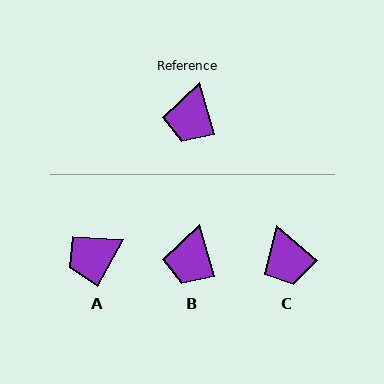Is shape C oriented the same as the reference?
No, it is off by about 33 degrees.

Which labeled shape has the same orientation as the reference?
B.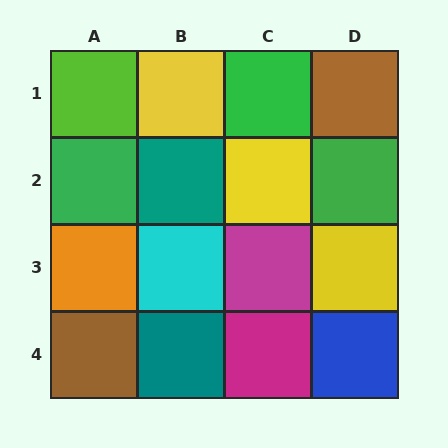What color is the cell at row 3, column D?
Yellow.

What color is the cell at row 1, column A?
Lime.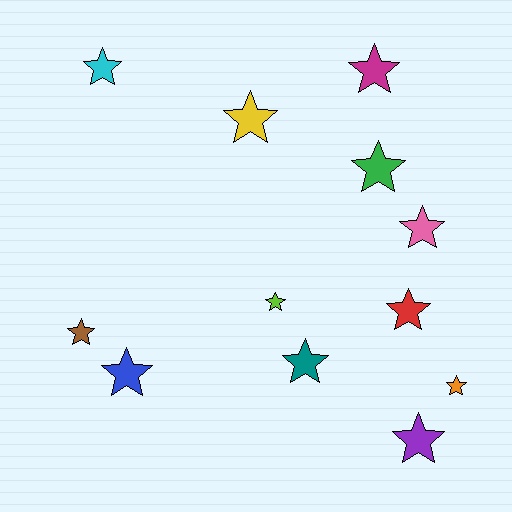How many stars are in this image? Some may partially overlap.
There are 12 stars.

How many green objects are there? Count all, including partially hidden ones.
There is 1 green object.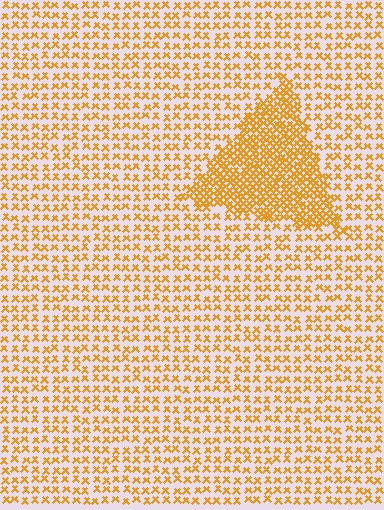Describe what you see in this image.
The image contains small orange elements arranged at two different densities. A triangle-shaped region is visible where the elements are more densely packed than the surrounding area.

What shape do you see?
I see a triangle.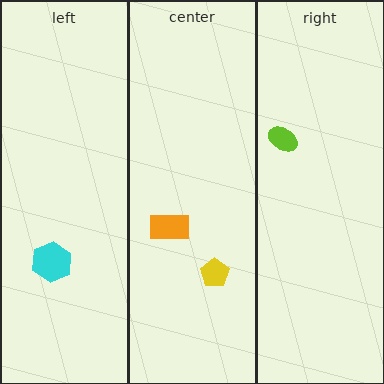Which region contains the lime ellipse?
The right region.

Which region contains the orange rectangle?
The center region.